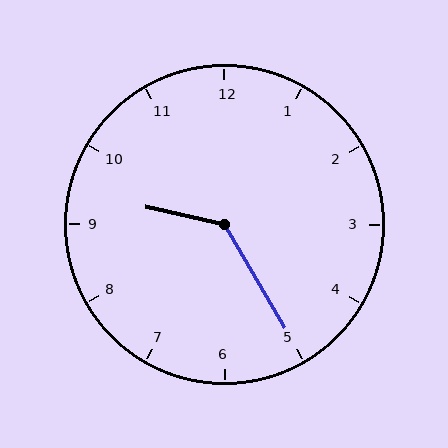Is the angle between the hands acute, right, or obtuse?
It is obtuse.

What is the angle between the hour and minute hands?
Approximately 132 degrees.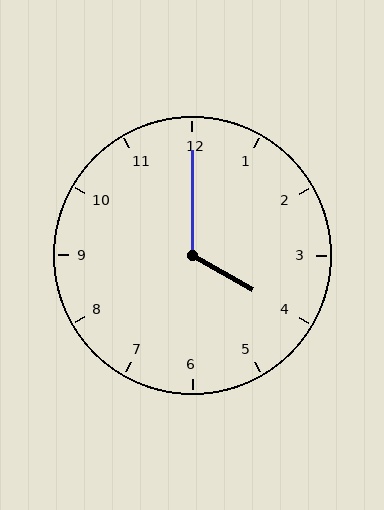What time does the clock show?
4:00.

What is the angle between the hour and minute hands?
Approximately 120 degrees.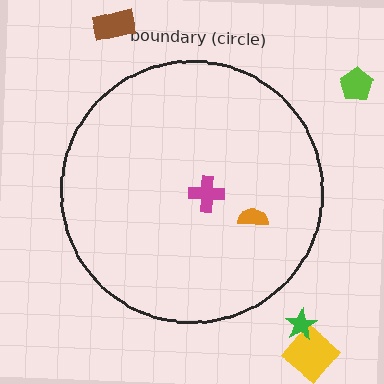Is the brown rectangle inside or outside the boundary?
Outside.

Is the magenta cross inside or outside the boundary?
Inside.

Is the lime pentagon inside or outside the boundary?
Outside.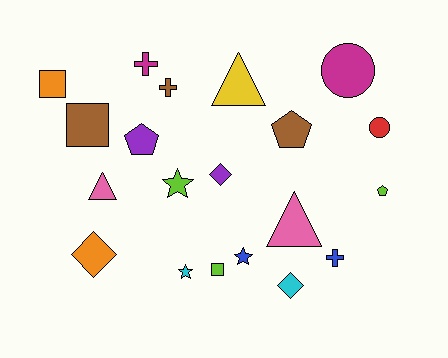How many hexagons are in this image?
There are no hexagons.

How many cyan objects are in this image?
There are 2 cyan objects.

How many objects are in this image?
There are 20 objects.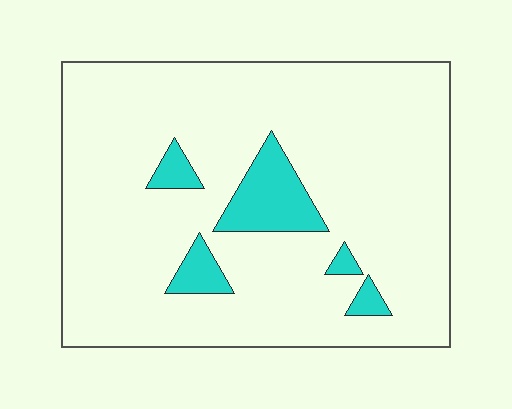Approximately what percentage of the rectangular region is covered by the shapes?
Approximately 10%.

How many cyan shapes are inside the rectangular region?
5.